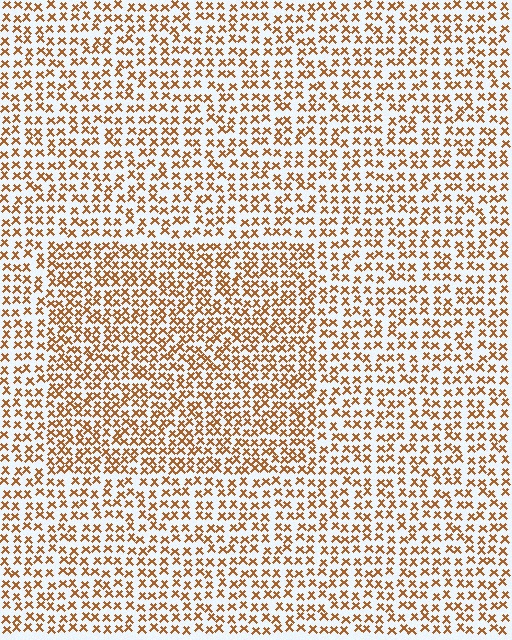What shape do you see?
I see a rectangle.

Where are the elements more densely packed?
The elements are more densely packed inside the rectangle boundary.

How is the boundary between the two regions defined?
The boundary is defined by a change in element density (approximately 1.5x ratio). All elements are the same color, size, and shape.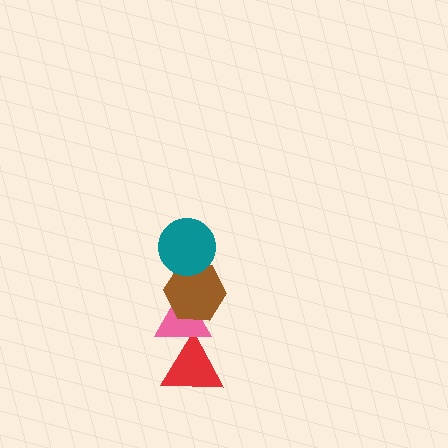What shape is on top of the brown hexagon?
The teal circle is on top of the brown hexagon.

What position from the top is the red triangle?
The red triangle is 4th from the top.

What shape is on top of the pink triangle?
The brown hexagon is on top of the pink triangle.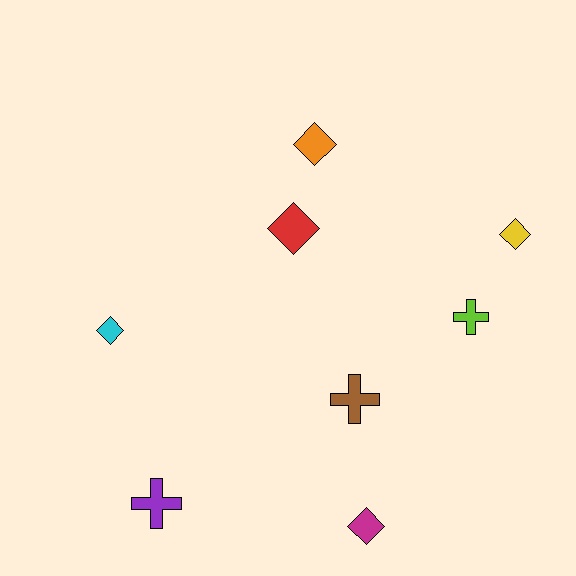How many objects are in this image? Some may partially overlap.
There are 8 objects.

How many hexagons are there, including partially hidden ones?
There are no hexagons.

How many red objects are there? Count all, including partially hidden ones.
There is 1 red object.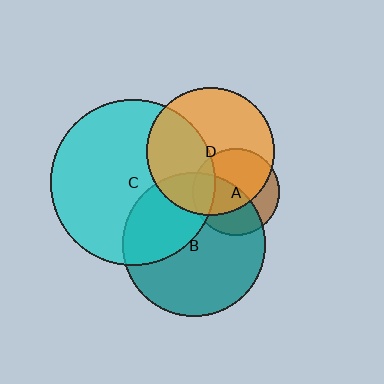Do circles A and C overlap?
Yes.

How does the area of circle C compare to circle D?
Approximately 1.7 times.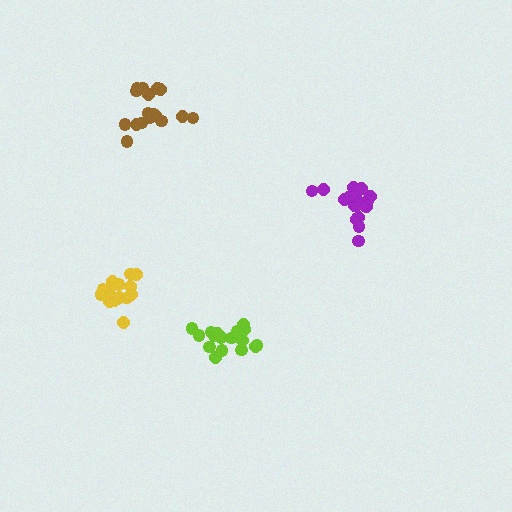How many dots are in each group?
Group 1: 17 dots, Group 2: 21 dots, Group 3: 17 dots, Group 4: 17 dots (72 total).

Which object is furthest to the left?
The yellow cluster is leftmost.